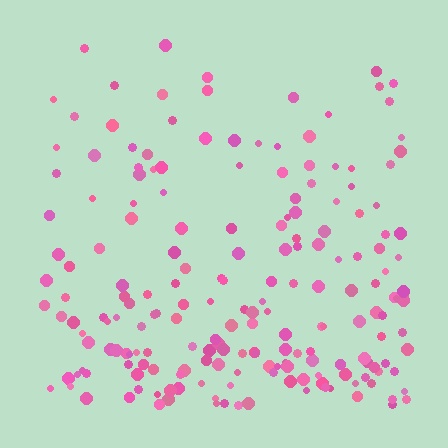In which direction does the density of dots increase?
From top to bottom, with the bottom side densest.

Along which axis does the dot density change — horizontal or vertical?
Vertical.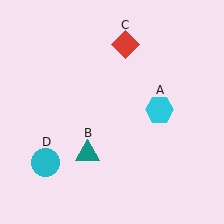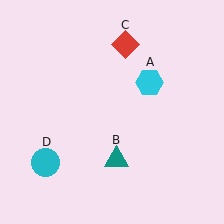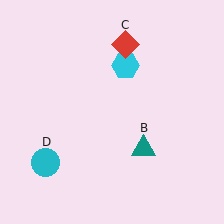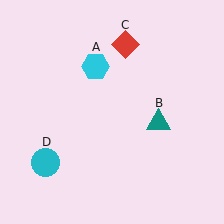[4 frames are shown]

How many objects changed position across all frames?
2 objects changed position: cyan hexagon (object A), teal triangle (object B).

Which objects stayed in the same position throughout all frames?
Red diamond (object C) and cyan circle (object D) remained stationary.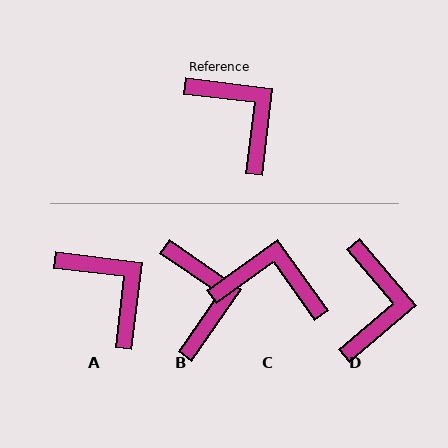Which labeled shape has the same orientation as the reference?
A.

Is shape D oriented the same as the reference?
No, it is off by about 43 degrees.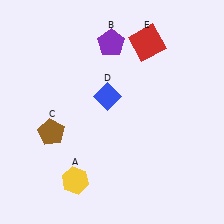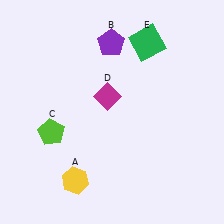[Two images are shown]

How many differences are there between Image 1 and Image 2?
There are 3 differences between the two images.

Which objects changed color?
C changed from brown to lime. D changed from blue to magenta. E changed from red to green.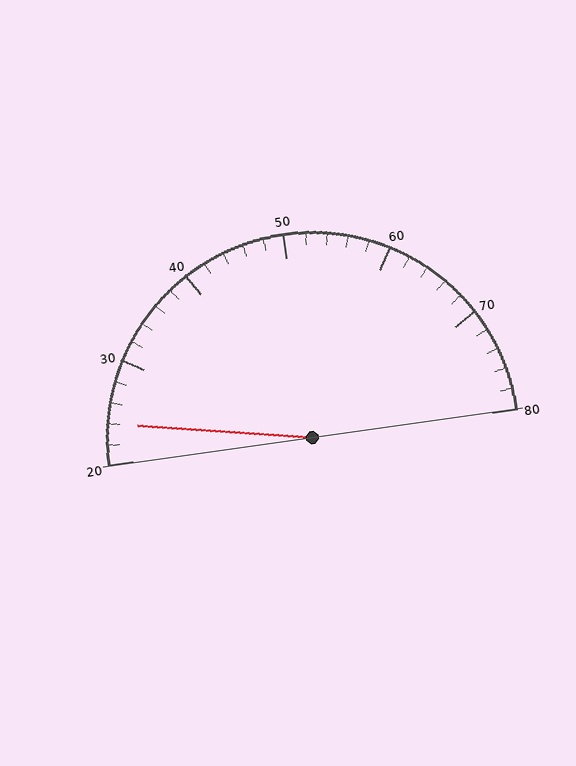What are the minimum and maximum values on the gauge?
The gauge ranges from 20 to 80.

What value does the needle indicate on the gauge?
The needle indicates approximately 24.